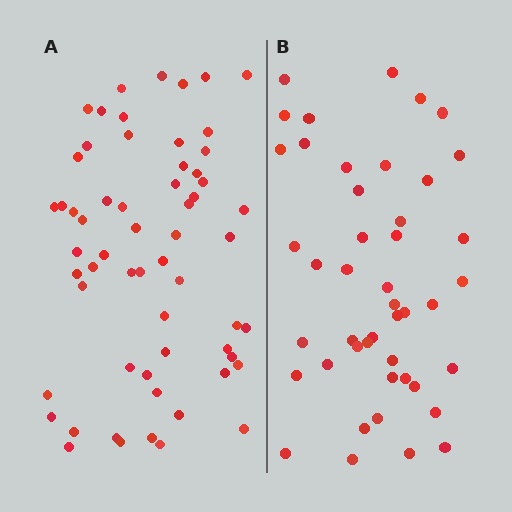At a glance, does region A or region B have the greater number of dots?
Region A (the left region) has more dots.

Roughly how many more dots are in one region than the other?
Region A has approximately 15 more dots than region B.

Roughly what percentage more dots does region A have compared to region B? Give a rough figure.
About 35% more.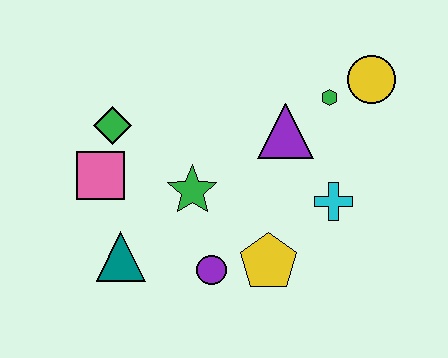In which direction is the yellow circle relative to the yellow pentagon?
The yellow circle is above the yellow pentagon.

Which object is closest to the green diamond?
The pink square is closest to the green diamond.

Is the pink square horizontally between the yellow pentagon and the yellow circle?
No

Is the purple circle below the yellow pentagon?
Yes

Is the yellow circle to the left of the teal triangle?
No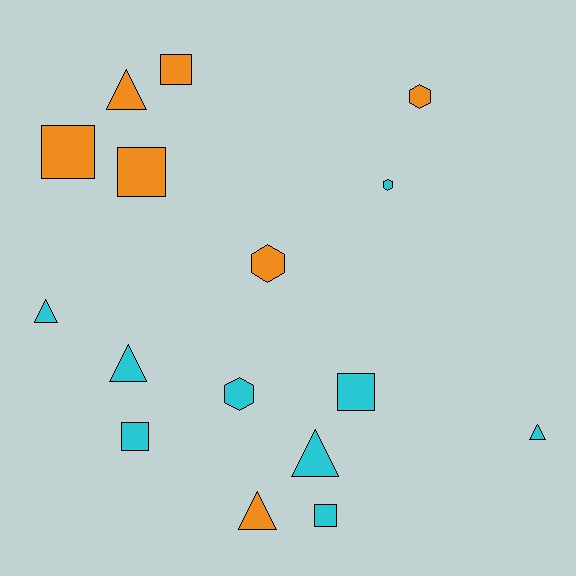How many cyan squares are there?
There are 3 cyan squares.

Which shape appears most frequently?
Triangle, with 6 objects.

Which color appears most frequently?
Cyan, with 9 objects.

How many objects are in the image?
There are 16 objects.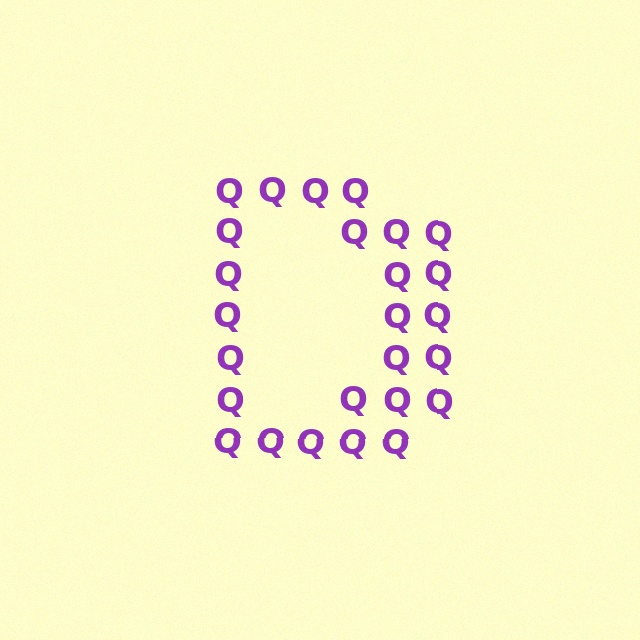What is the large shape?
The large shape is the letter D.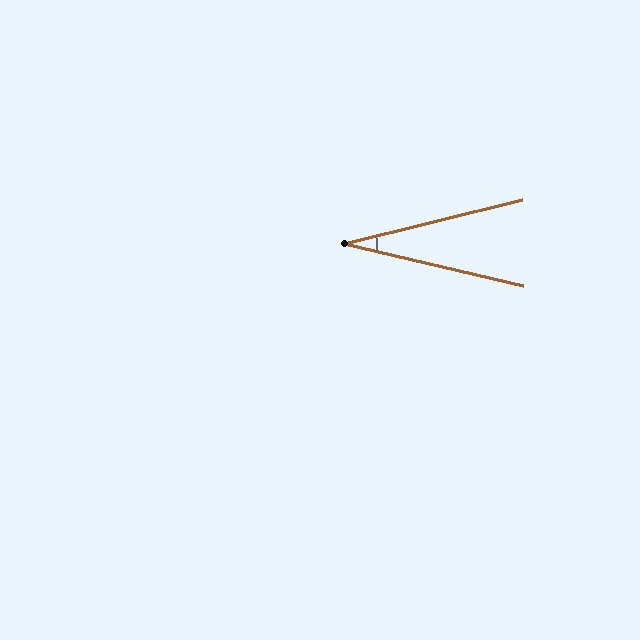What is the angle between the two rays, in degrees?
Approximately 27 degrees.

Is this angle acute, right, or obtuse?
It is acute.